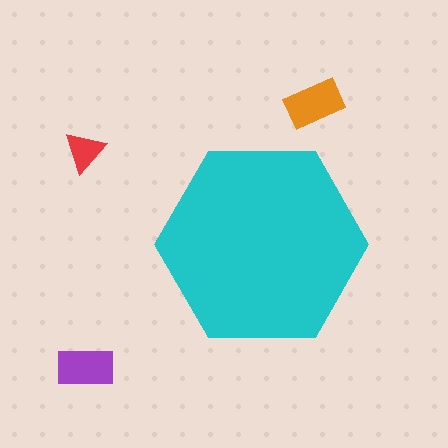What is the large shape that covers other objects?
A cyan hexagon.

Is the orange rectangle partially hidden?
No, the orange rectangle is fully visible.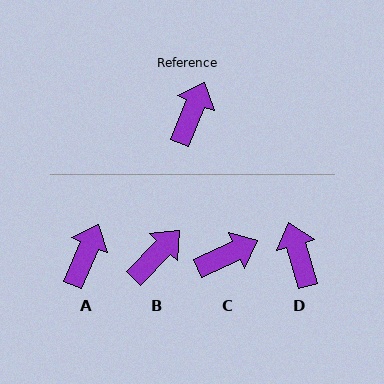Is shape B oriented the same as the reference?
No, it is off by about 21 degrees.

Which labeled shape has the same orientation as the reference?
A.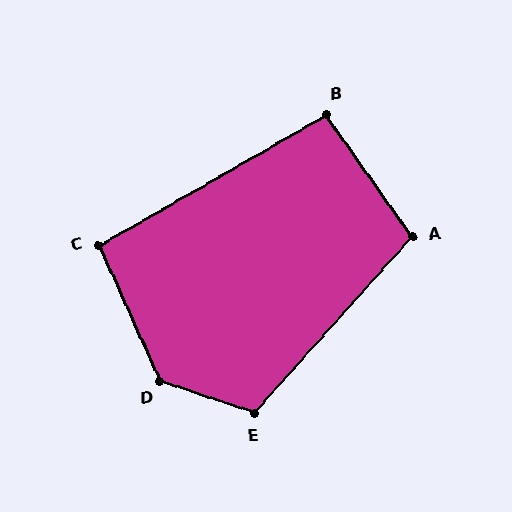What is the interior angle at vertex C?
Approximately 95 degrees (obtuse).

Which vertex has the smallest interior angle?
B, at approximately 95 degrees.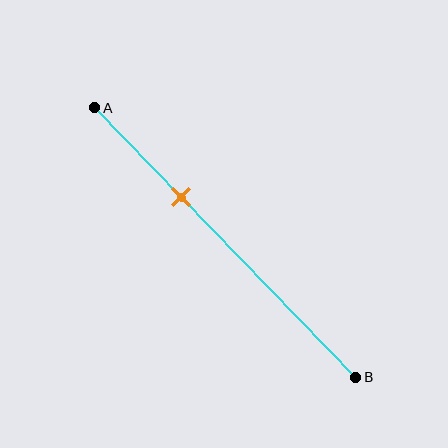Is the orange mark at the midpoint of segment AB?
No, the mark is at about 35% from A, not at the 50% midpoint.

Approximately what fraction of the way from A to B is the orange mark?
The orange mark is approximately 35% of the way from A to B.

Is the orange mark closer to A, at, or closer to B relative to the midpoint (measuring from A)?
The orange mark is closer to point A than the midpoint of segment AB.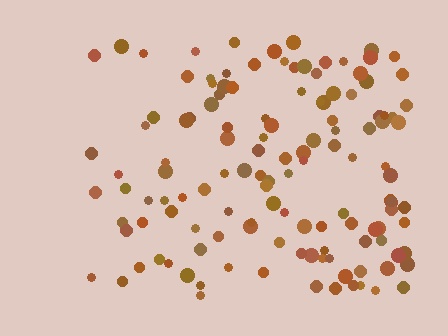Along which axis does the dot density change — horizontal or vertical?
Horizontal.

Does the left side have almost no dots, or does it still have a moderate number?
Still a moderate number, just noticeably fewer than the right.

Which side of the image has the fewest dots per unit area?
The left.